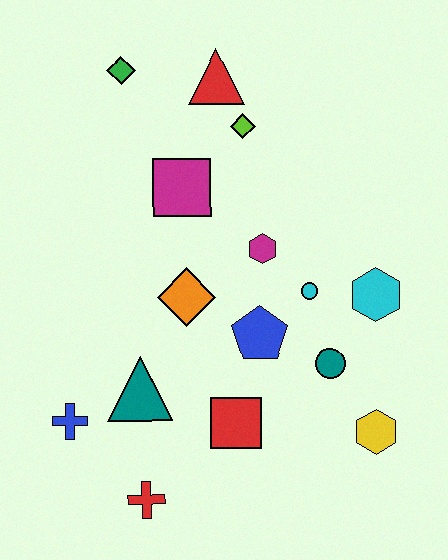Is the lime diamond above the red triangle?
No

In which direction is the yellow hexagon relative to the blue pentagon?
The yellow hexagon is to the right of the blue pentagon.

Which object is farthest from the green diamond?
The yellow hexagon is farthest from the green diamond.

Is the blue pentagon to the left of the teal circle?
Yes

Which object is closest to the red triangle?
The lime diamond is closest to the red triangle.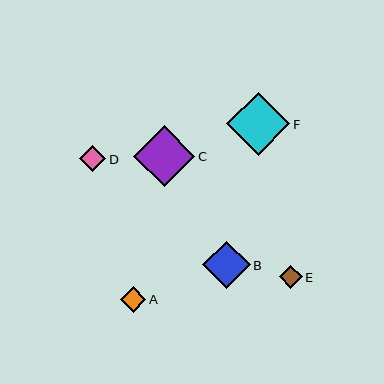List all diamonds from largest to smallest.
From largest to smallest: F, C, B, D, A, E.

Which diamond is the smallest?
Diamond E is the smallest with a size of approximately 23 pixels.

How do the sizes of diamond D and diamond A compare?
Diamond D and diamond A are approximately the same size.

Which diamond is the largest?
Diamond F is the largest with a size of approximately 63 pixels.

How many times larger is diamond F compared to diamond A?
Diamond F is approximately 2.5 times the size of diamond A.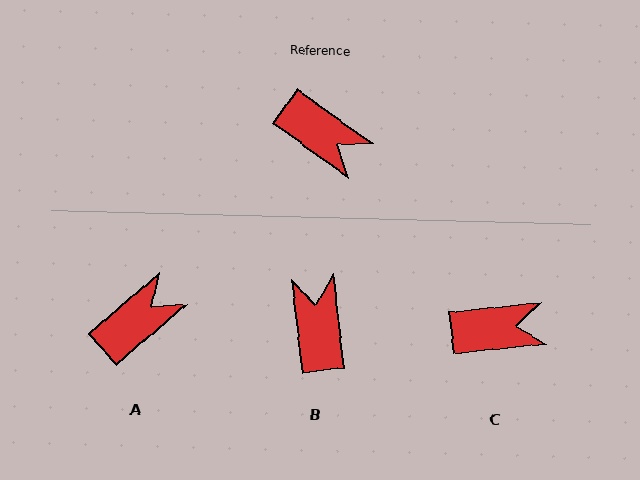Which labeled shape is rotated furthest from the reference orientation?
B, about 133 degrees away.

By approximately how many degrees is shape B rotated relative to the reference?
Approximately 133 degrees counter-clockwise.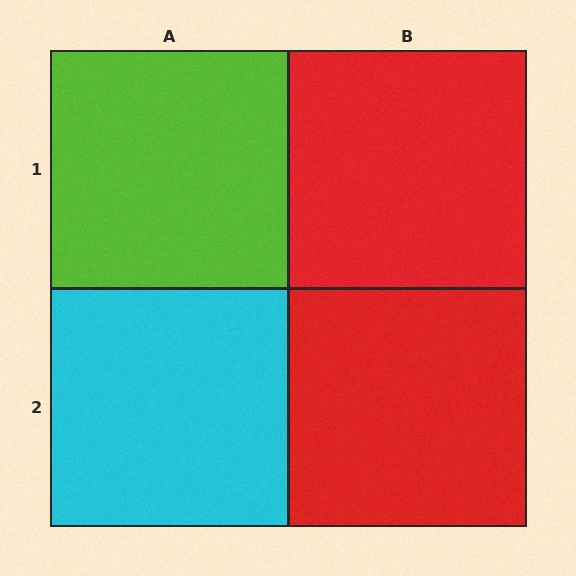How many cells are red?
2 cells are red.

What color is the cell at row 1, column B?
Red.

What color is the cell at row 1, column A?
Lime.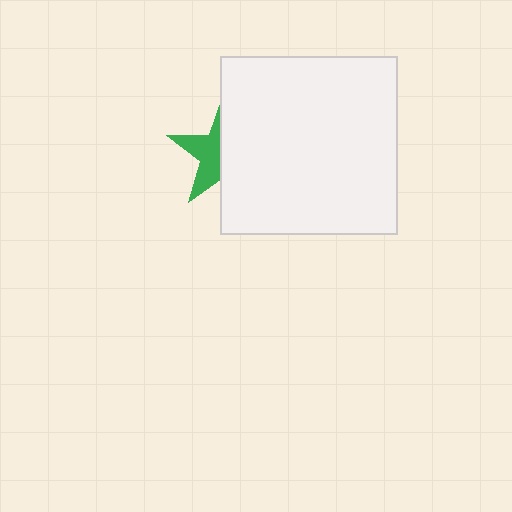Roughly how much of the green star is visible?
A small part of it is visible (roughly 42%).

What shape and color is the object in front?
The object in front is a white square.